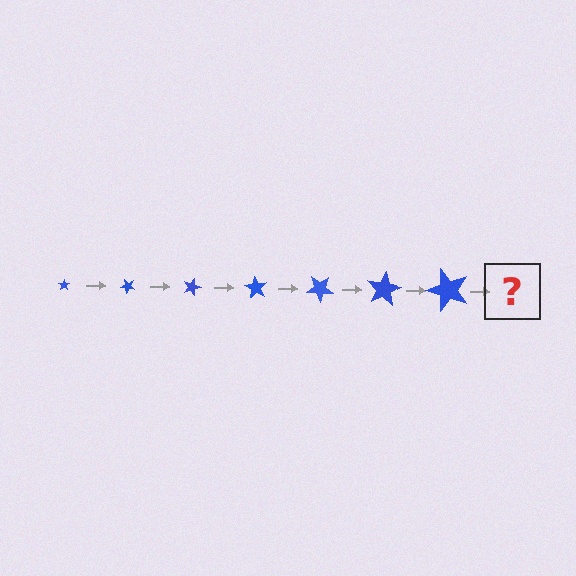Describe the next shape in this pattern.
It should be a star, larger than the previous one and rotated 315 degrees from the start.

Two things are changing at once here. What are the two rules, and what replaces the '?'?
The two rules are that the star grows larger each step and it rotates 45 degrees each step. The '?' should be a star, larger than the previous one and rotated 315 degrees from the start.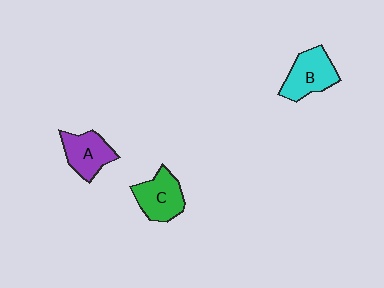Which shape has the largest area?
Shape B (cyan).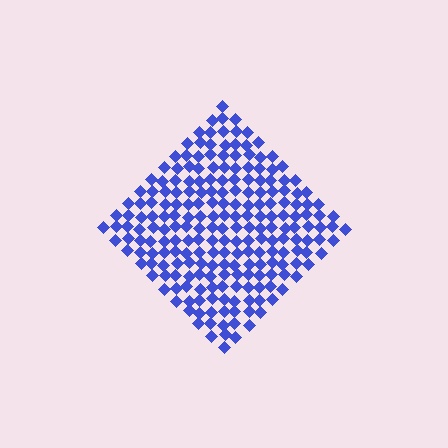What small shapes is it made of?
It is made of small diamonds.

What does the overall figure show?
The overall figure shows a diamond.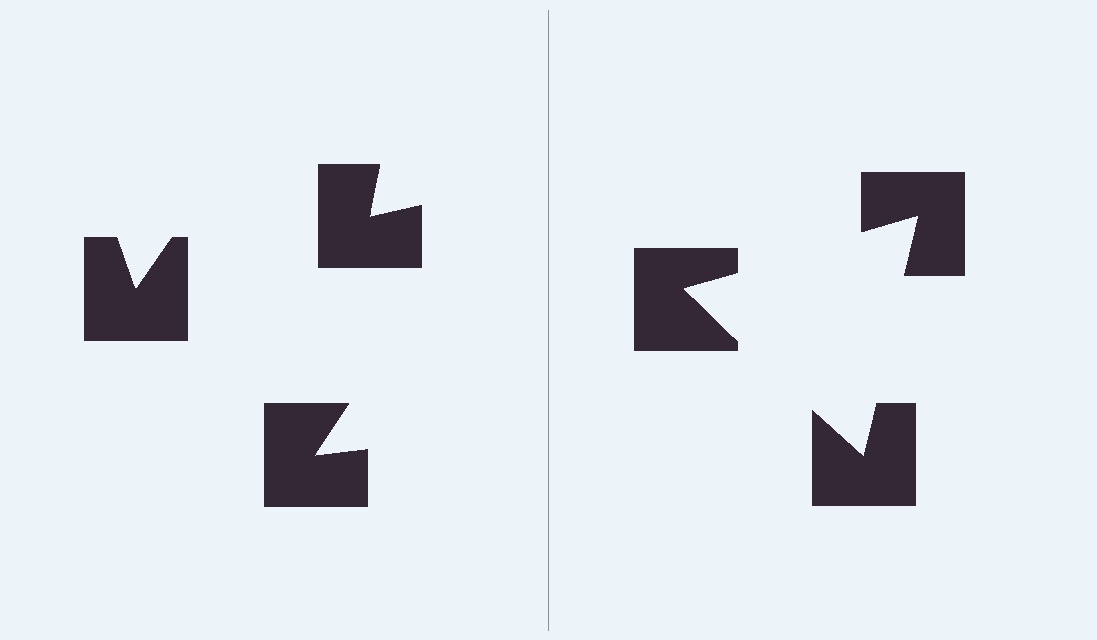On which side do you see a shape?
An illusory triangle appears on the right side. On the left side the wedge cuts are rotated, so no coherent shape forms.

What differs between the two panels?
The notched squares are positioned identically on both sides; only the wedge orientations differ. On the right they align to a triangle; on the left they are misaligned.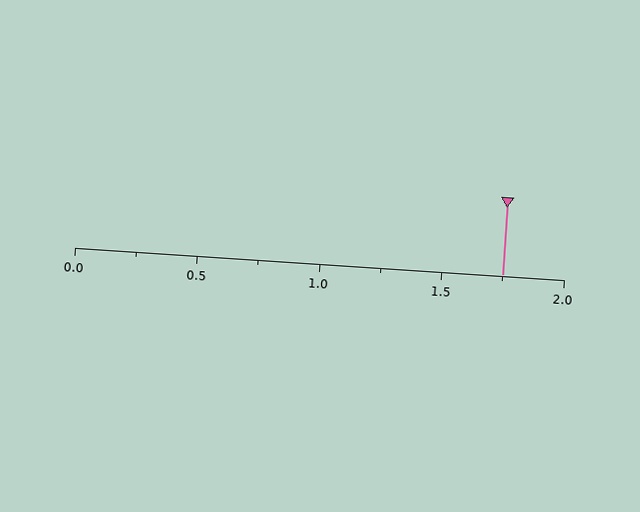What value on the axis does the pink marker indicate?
The marker indicates approximately 1.75.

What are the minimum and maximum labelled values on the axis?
The axis runs from 0.0 to 2.0.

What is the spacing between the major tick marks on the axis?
The major ticks are spaced 0.5 apart.